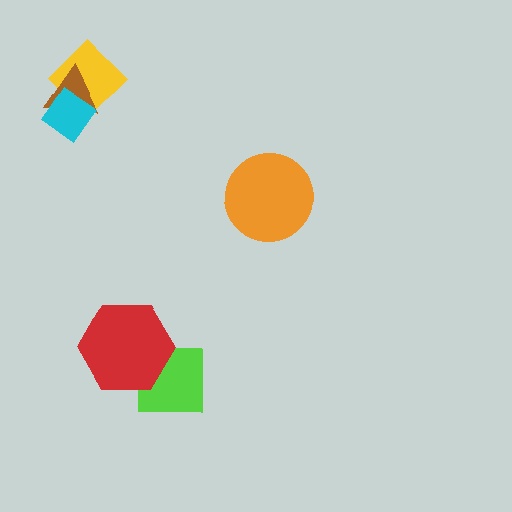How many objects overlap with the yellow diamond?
2 objects overlap with the yellow diamond.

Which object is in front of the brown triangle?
The cyan diamond is in front of the brown triangle.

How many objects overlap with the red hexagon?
1 object overlaps with the red hexagon.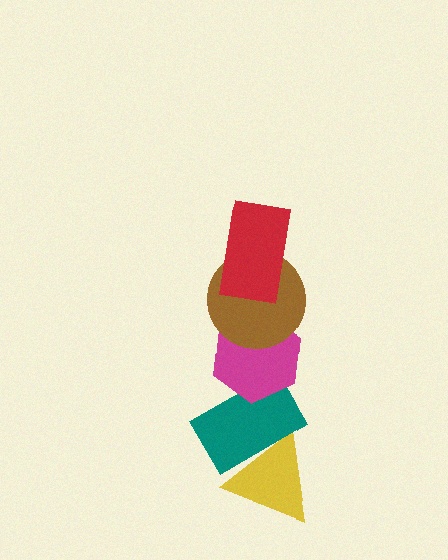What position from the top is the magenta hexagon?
The magenta hexagon is 3rd from the top.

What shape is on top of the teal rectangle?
The magenta hexagon is on top of the teal rectangle.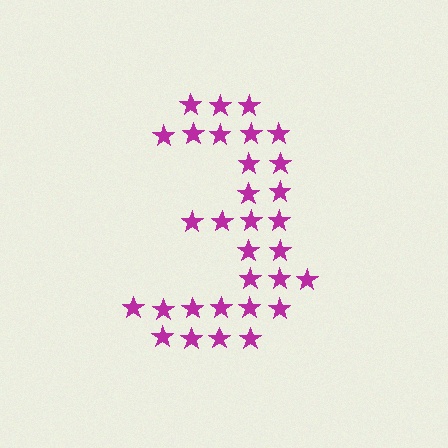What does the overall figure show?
The overall figure shows the digit 3.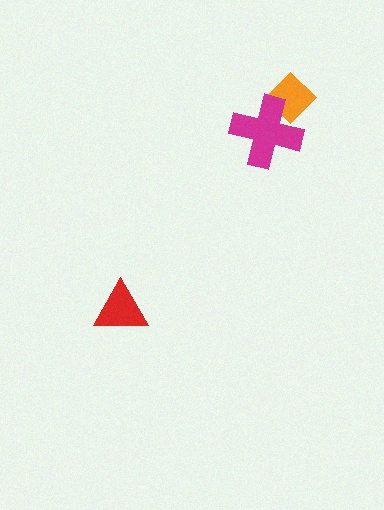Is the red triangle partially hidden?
No, no other shape covers it.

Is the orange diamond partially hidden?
Yes, it is partially covered by another shape.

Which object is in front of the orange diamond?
The magenta cross is in front of the orange diamond.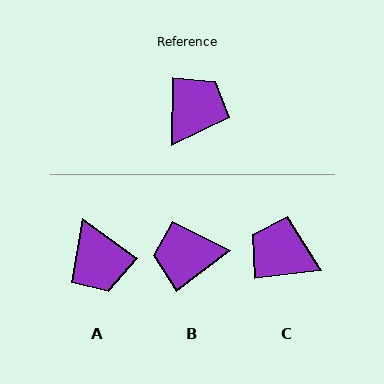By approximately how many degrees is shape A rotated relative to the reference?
Approximately 126 degrees clockwise.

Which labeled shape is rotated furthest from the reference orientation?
B, about 128 degrees away.